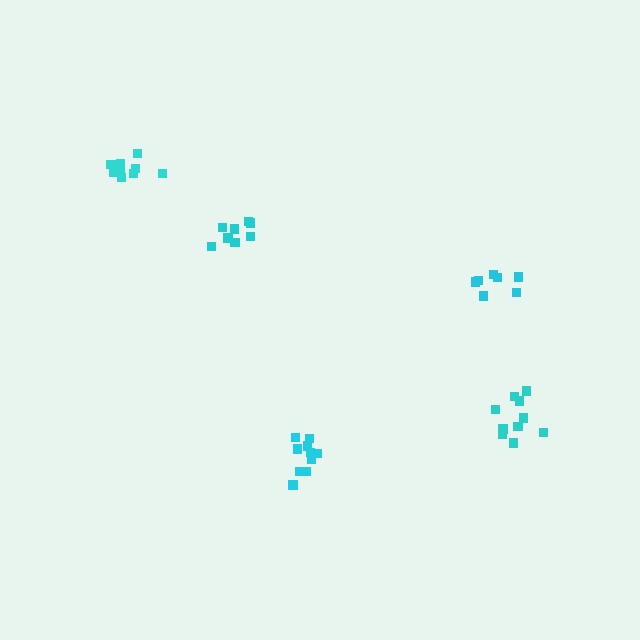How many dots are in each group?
Group 1: 7 dots, Group 2: 10 dots, Group 3: 9 dots, Group 4: 8 dots, Group 5: 10 dots (44 total).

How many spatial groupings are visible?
There are 5 spatial groupings.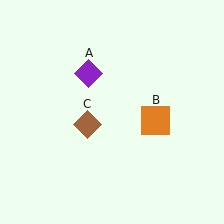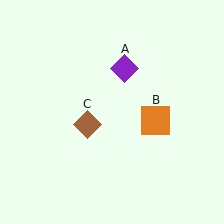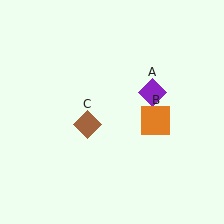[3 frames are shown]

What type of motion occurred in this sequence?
The purple diamond (object A) rotated clockwise around the center of the scene.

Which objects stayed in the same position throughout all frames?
Orange square (object B) and brown diamond (object C) remained stationary.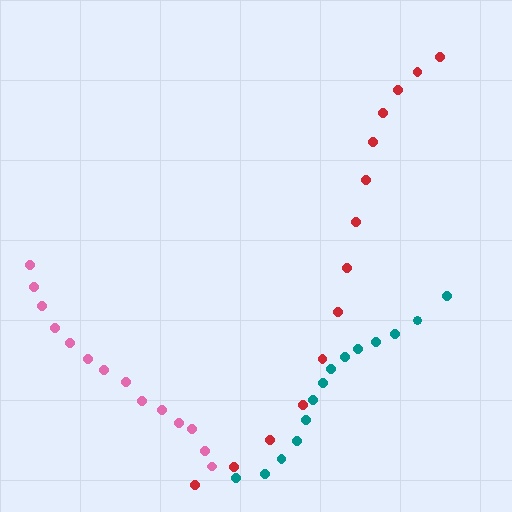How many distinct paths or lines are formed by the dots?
There are 3 distinct paths.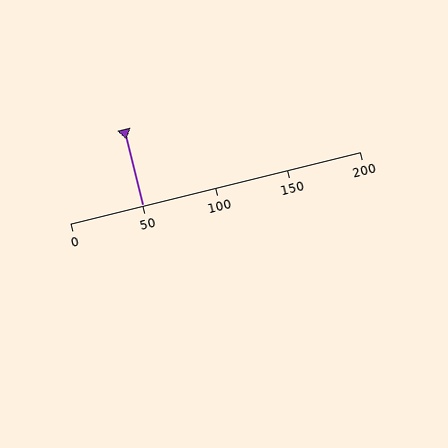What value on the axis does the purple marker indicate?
The marker indicates approximately 50.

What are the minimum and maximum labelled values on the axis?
The axis runs from 0 to 200.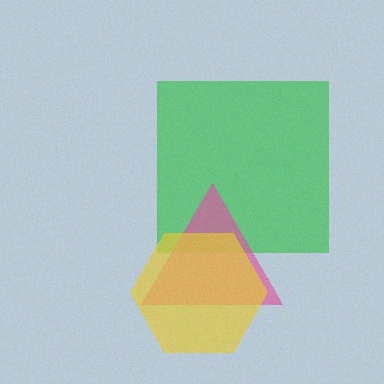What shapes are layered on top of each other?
The layered shapes are: a green square, a pink triangle, a yellow hexagon.